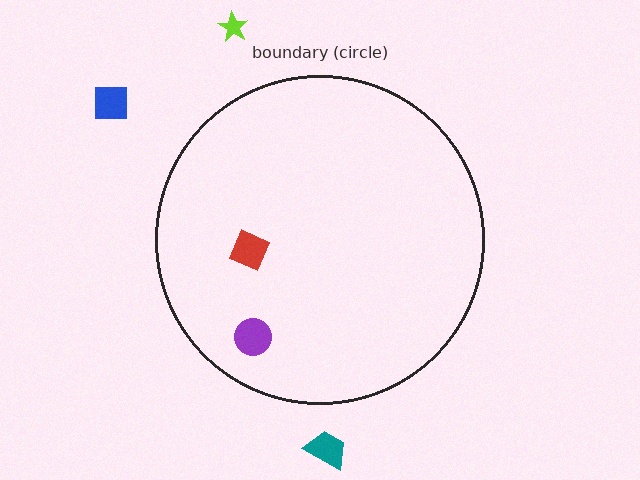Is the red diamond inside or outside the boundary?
Inside.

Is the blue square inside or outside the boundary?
Outside.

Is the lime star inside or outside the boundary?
Outside.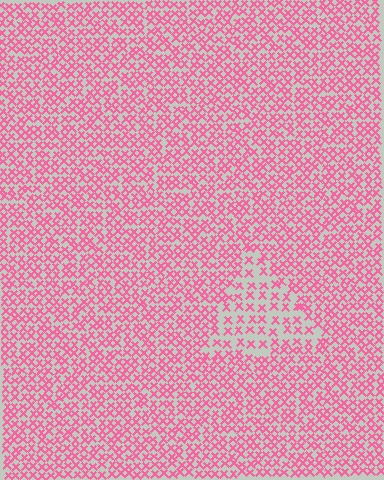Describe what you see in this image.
The image contains small pink elements arranged at two different densities. A triangle-shaped region is visible where the elements are less densely packed than the surrounding area.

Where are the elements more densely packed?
The elements are more densely packed outside the triangle boundary.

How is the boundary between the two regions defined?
The boundary is defined by a change in element density (approximately 1.8x ratio). All elements are the same color, size, and shape.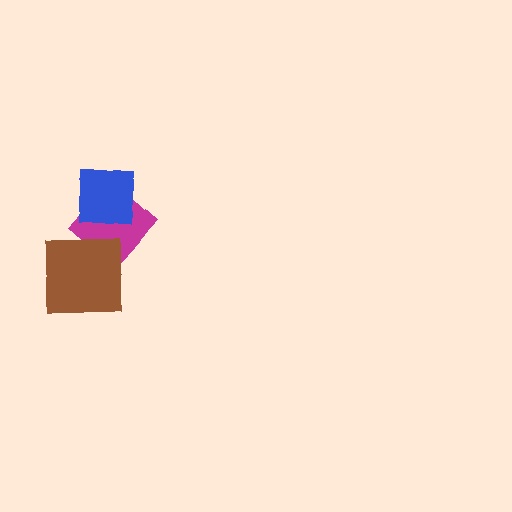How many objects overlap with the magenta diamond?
2 objects overlap with the magenta diamond.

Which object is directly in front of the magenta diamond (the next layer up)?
The blue square is directly in front of the magenta diamond.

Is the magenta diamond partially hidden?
Yes, it is partially covered by another shape.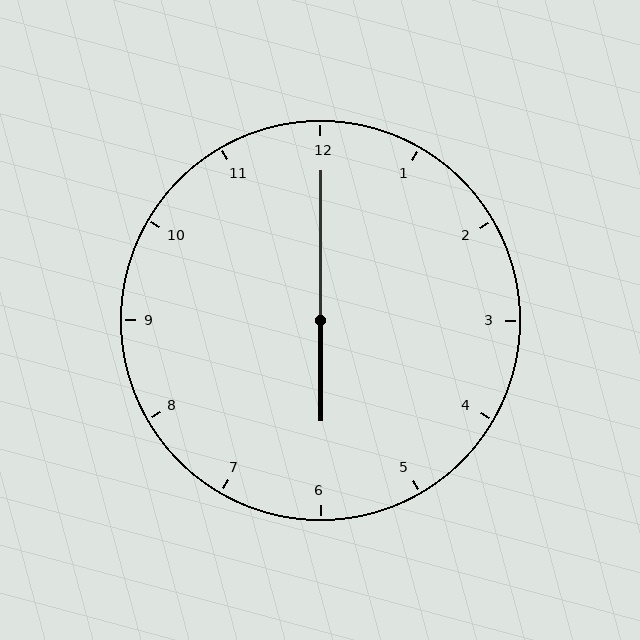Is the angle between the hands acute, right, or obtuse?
It is obtuse.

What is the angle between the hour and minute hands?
Approximately 180 degrees.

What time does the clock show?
6:00.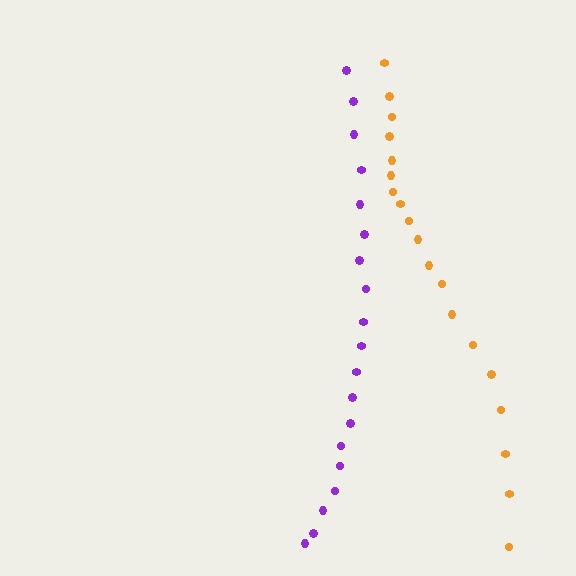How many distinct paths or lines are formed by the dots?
There are 2 distinct paths.